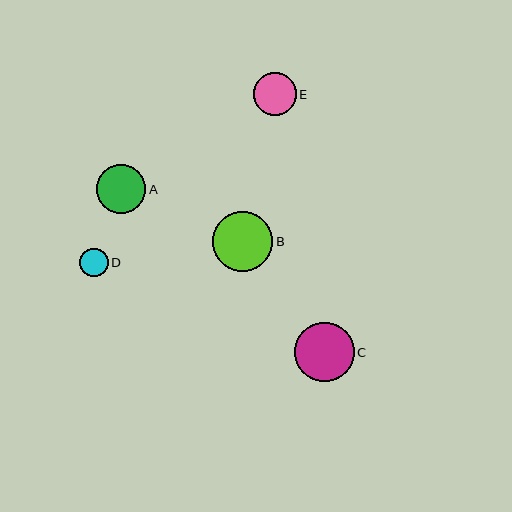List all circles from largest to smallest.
From largest to smallest: B, C, A, E, D.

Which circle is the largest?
Circle B is the largest with a size of approximately 60 pixels.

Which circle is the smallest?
Circle D is the smallest with a size of approximately 28 pixels.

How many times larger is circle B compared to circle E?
Circle B is approximately 1.4 times the size of circle E.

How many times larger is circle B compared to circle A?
Circle B is approximately 1.2 times the size of circle A.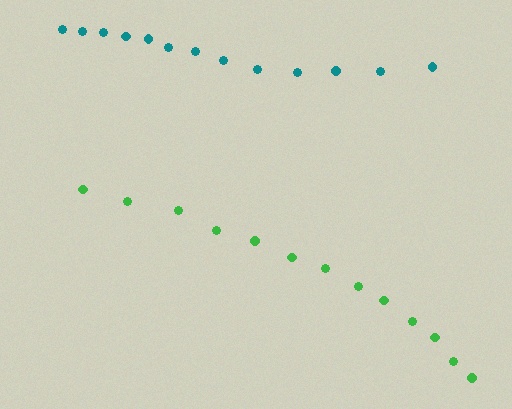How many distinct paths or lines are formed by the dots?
There are 2 distinct paths.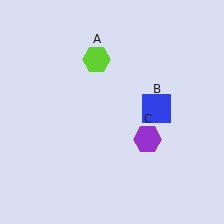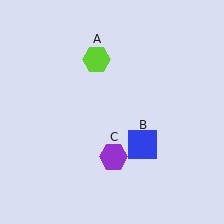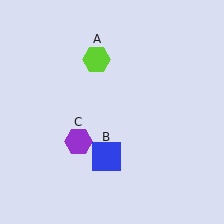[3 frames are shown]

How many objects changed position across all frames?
2 objects changed position: blue square (object B), purple hexagon (object C).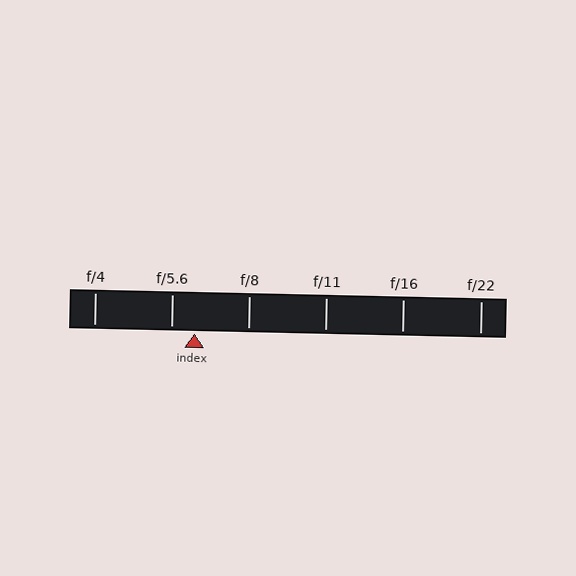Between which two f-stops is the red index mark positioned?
The index mark is between f/5.6 and f/8.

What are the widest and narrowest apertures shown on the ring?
The widest aperture shown is f/4 and the narrowest is f/22.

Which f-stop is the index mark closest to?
The index mark is closest to f/5.6.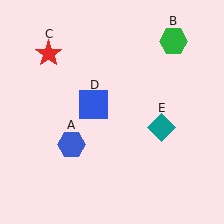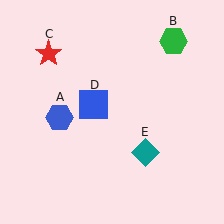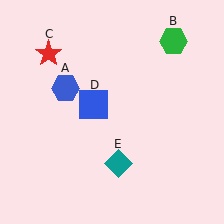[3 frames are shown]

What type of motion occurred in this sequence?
The blue hexagon (object A), teal diamond (object E) rotated clockwise around the center of the scene.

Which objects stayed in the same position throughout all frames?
Green hexagon (object B) and red star (object C) and blue square (object D) remained stationary.